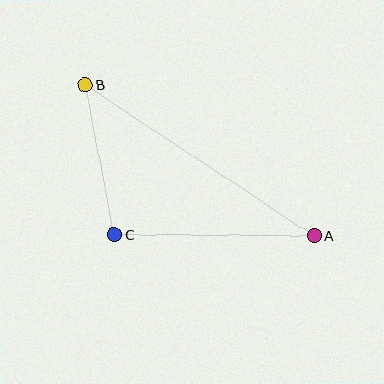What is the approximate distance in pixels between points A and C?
The distance between A and C is approximately 200 pixels.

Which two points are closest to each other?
Points B and C are closest to each other.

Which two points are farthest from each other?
Points A and B are farthest from each other.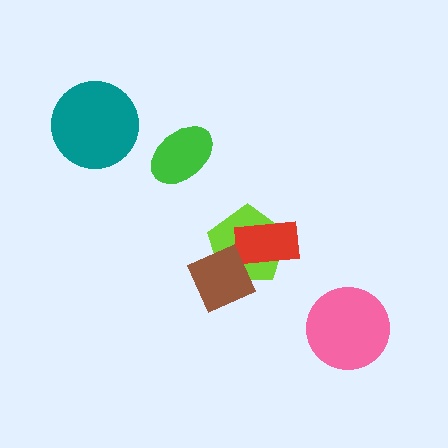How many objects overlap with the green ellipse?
0 objects overlap with the green ellipse.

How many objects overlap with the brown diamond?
2 objects overlap with the brown diamond.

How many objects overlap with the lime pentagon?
2 objects overlap with the lime pentagon.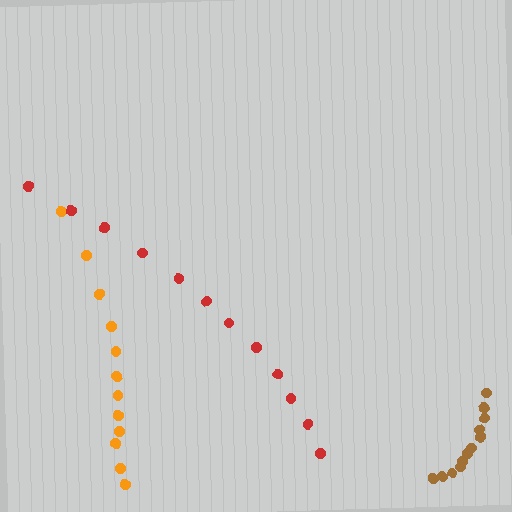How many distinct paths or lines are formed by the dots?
There are 3 distinct paths.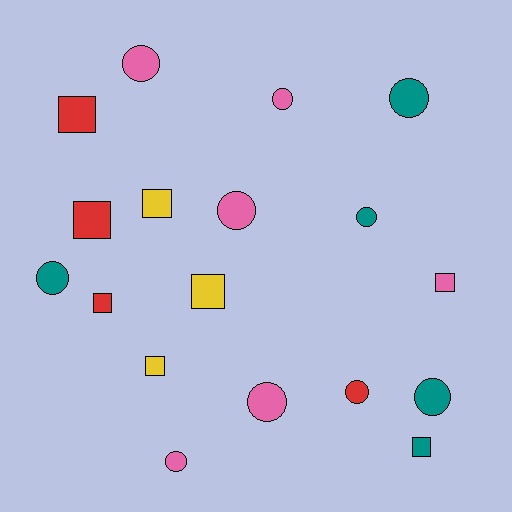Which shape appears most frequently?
Circle, with 10 objects.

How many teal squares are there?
There is 1 teal square.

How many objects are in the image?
There are 18 objects.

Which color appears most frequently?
Pink, with 6 objects.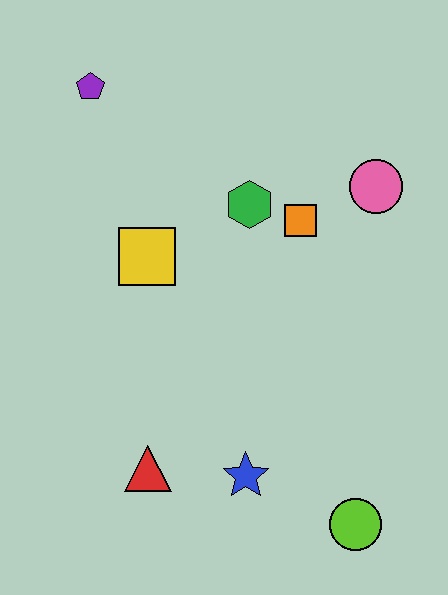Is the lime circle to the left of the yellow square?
No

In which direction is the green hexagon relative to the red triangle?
The green hexagon is above the red triangle.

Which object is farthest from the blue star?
The purple pentagon is farthest from the blue star.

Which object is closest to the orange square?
The green hexagon is closest to the orange square.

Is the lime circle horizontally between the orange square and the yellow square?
No